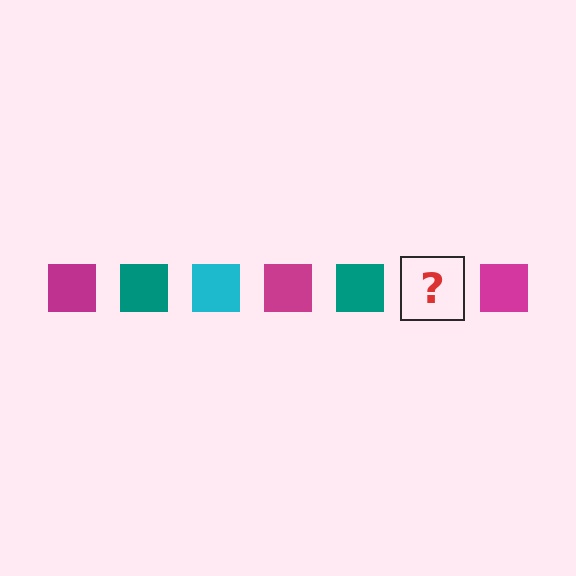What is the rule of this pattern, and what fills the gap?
The rule is that the pattern cycles through magenta, teal, cyan squares. The gap should be filled with a cyan square.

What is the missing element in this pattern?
The missing element is a cyan square.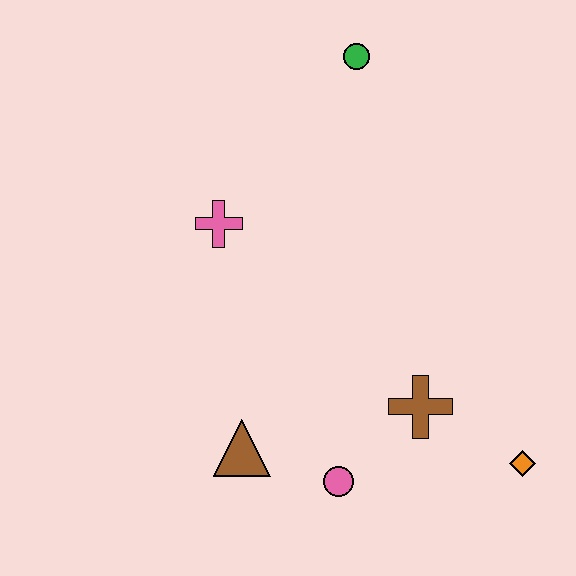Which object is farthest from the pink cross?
The orange diamond is farthest from the pink cross.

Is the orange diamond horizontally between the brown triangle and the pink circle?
No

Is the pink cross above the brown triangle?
Yes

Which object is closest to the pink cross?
The green circle is closest to the pink cross.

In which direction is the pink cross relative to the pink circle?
The pink cross is above the pink circle.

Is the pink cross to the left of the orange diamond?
Yes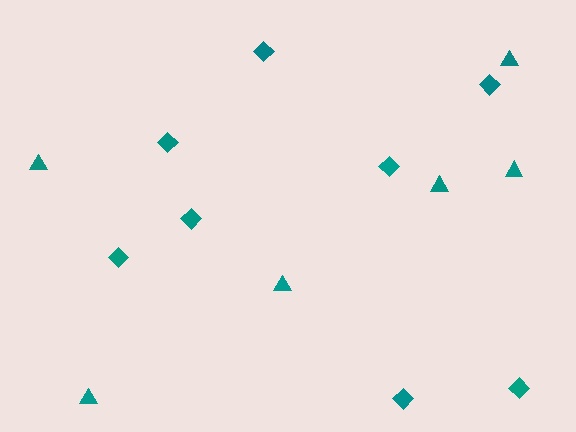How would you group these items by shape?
There are 2 groups: one group of triangles (6) and one group of diamonds (8).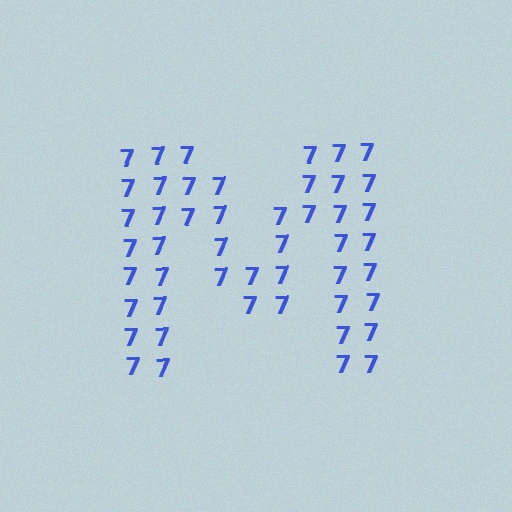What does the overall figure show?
The overall figure shows the letter M.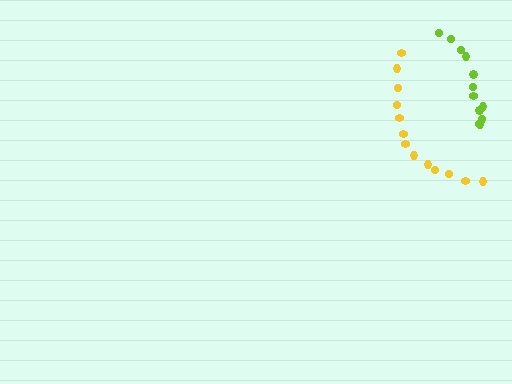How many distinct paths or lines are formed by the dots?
There are 2 distinct paths.